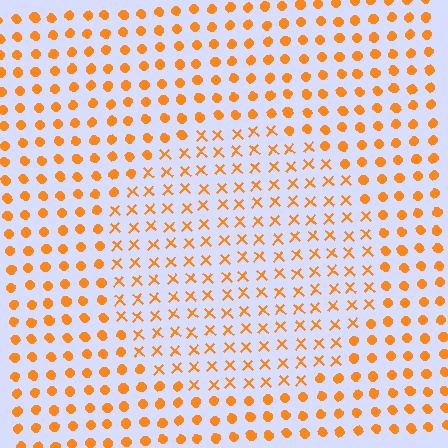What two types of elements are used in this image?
The image uses X marks inside the circle region and circles outside it.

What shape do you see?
I see a circle.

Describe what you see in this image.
The image is filled with small orange elements arranged in a uniform grid. A circle-shaped region contains X marks, while the surrounding area contains circles. The boundary is defined purely by the change in element shape.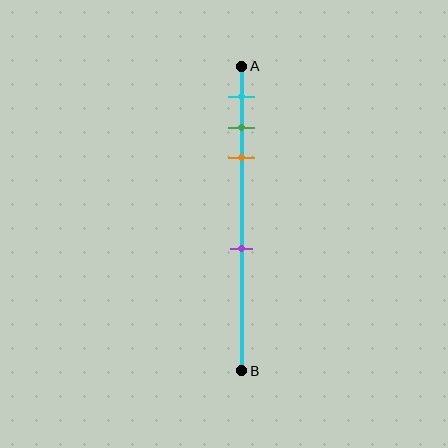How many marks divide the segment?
There are 4 marks dividing the segment.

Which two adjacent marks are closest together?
The green and orange marks are the closest adjacent pair.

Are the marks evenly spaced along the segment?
No, the marks are not evenly spaced.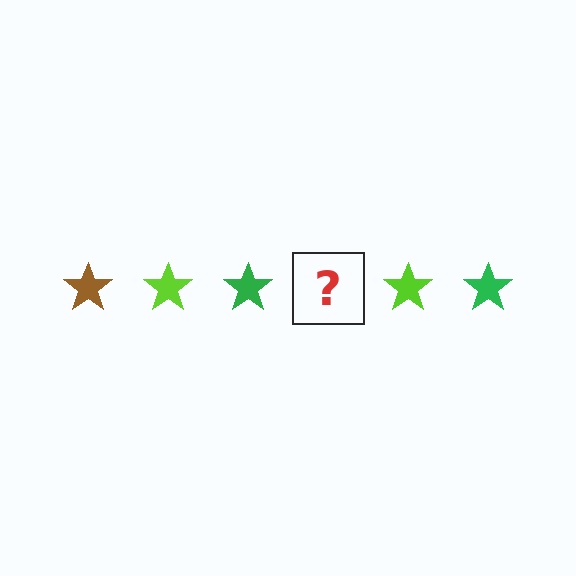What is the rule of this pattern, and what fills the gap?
The rule is that the pattern cycles through brown, lime, green stars. The gap should be filled with a brown star.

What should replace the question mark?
The question mark should be replaced with a brown star.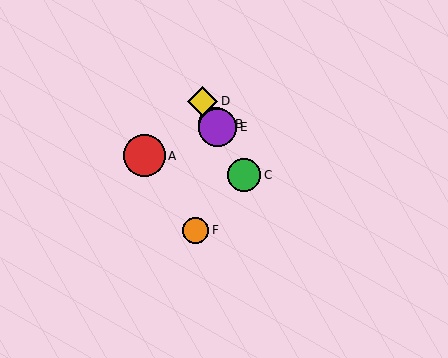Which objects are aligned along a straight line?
Objects B, C, D, E are aligned along a straight line.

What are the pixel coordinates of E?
Object E is at (217, 127).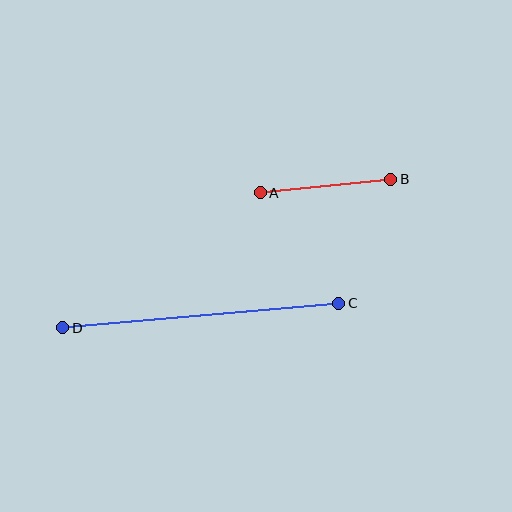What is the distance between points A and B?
The distance is approximately 131 pixels.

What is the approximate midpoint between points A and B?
The midpoint is at approximately (325, 186) pixels.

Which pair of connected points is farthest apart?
Points C and D are farthest apart.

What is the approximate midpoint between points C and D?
The midpoint is at approximately (201, 315) pixels.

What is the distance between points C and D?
The distance is approximately 277 pixels.